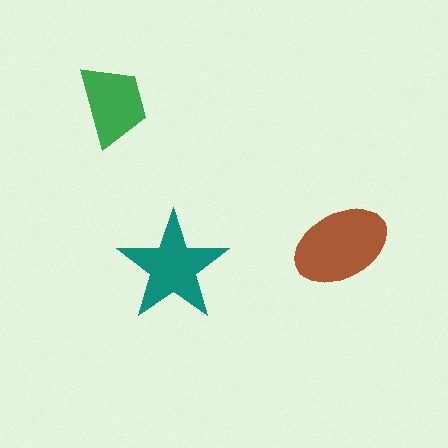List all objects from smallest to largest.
The green trapezoid, the teal star, the brown ellipse.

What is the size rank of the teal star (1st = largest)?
2nd.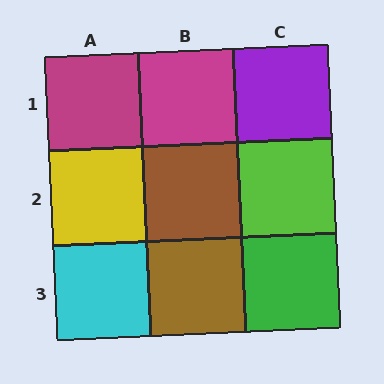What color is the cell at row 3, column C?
Green.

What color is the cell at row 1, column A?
Magenta.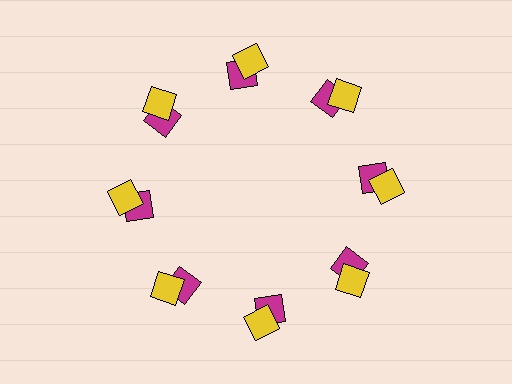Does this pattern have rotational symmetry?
Yes, this pattern has 8-fold rotational symmetry. It looks the same after rotating 45 degrees around the center.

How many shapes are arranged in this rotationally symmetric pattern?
There are 16 shapes, arranged in 8 groups of 2.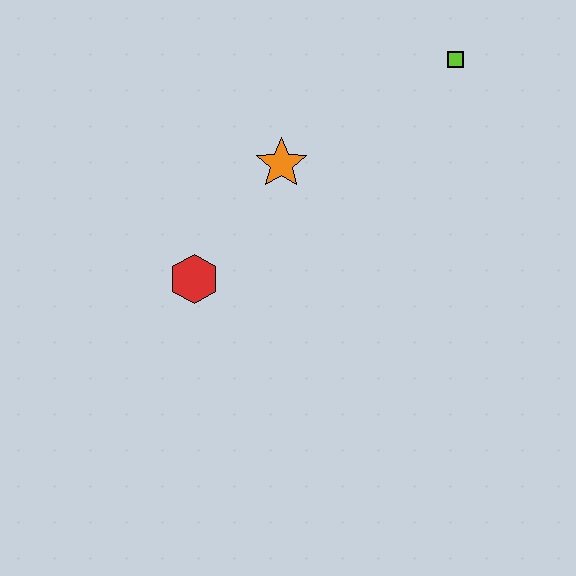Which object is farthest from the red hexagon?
The lime square is farthest from the red hexagon.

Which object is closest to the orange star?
The red hexagon is closest to the orange star.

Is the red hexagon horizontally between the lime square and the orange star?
No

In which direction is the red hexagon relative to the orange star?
The red hexagon is below the orange star.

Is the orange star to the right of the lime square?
No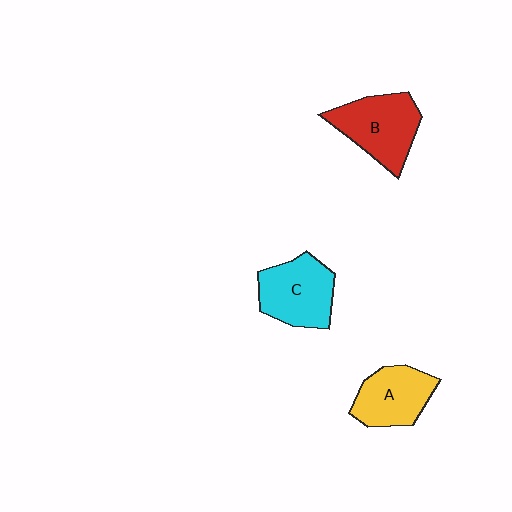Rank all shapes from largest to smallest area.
From largest to smallest: B (red), C (cyan), A (yellow).